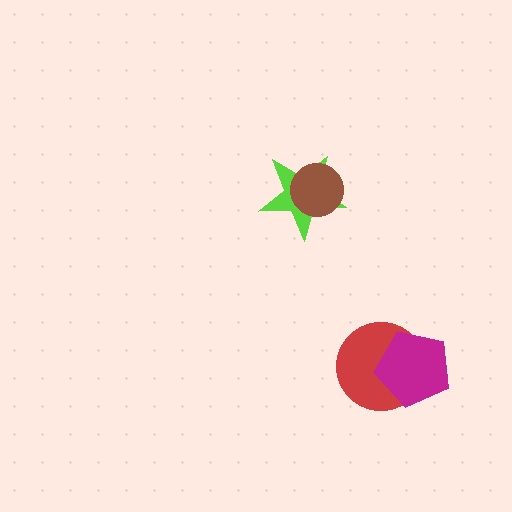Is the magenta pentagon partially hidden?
No, no other shape covers it.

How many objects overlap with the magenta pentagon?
1 object overlaps with the magenta pentagon.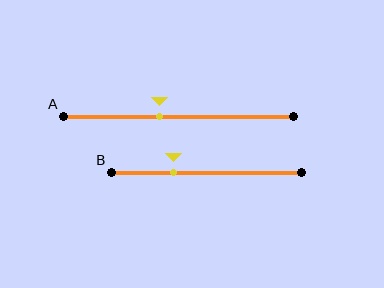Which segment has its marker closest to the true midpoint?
Segment A has its marker closest to the true midpoint.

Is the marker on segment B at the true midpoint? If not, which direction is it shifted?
No, the marker on segment B is shifted to the left by about 17% of the segment length.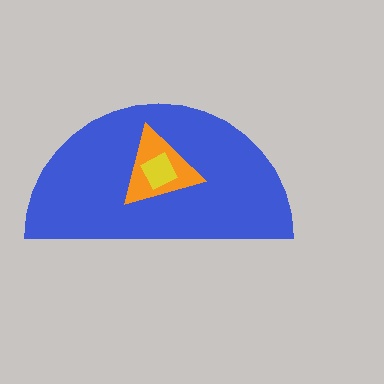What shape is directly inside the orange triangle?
The yellow diamond.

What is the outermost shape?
The blue semicircle.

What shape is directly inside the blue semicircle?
The orange triangle.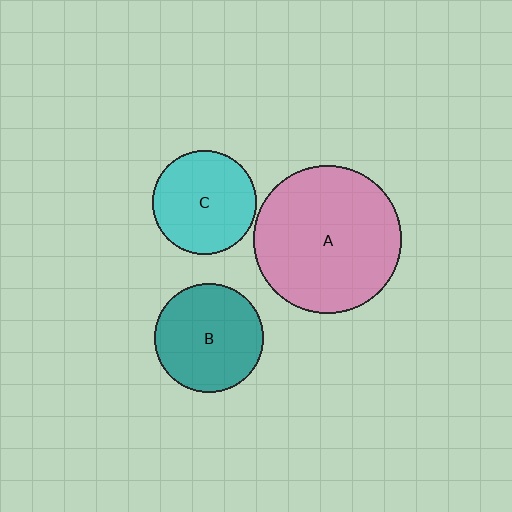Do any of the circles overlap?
No, none of the circles overlap.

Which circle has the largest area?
Circle A (pink).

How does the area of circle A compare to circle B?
Approximately 1.9 times.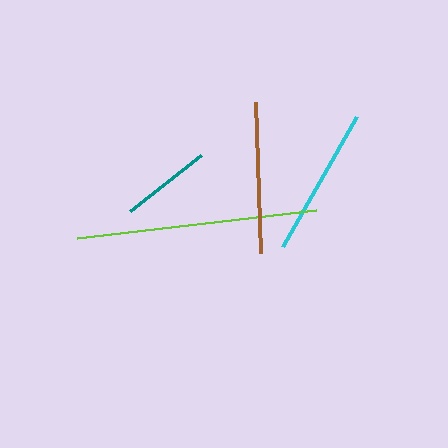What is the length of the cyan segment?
The cyan segment is approximately 150 pixels long.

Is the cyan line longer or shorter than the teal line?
The cyan line is longer than the teal line.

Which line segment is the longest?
The lime line is the longest at approximately 241 pixels.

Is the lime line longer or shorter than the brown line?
The lime line is longer than the brown line.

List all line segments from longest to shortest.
From longest to shortest: lime, brown, cyan, teal.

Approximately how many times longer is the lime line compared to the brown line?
The lime line is approximately 1.6 times the length of the brown line.